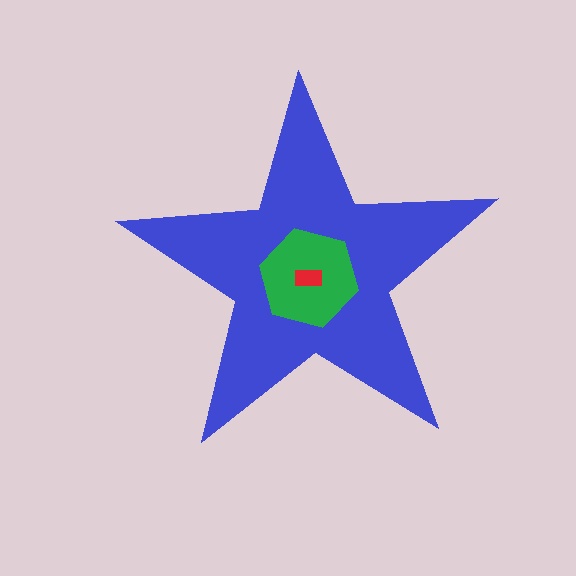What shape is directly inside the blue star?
The green hexagon.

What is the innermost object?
The red rectangle.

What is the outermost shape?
The blue star.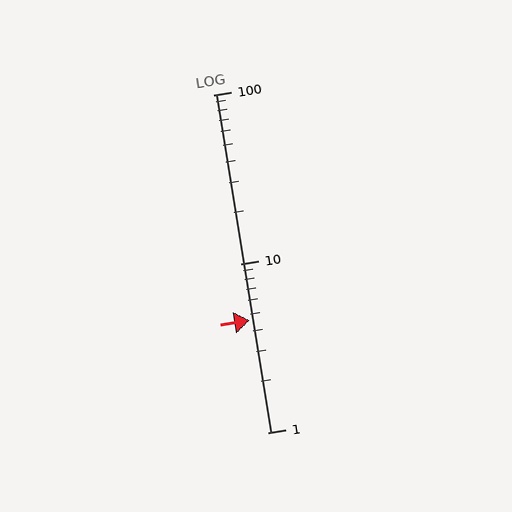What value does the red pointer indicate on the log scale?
The pointer indicates approximately 4.6.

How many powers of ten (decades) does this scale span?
The scale spans 2 decades, from 1 to 100.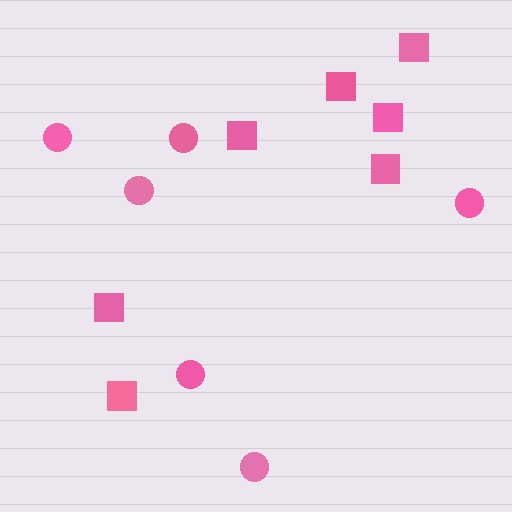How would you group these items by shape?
There are 2 groups: one group of circles (6) and one group of squares (7).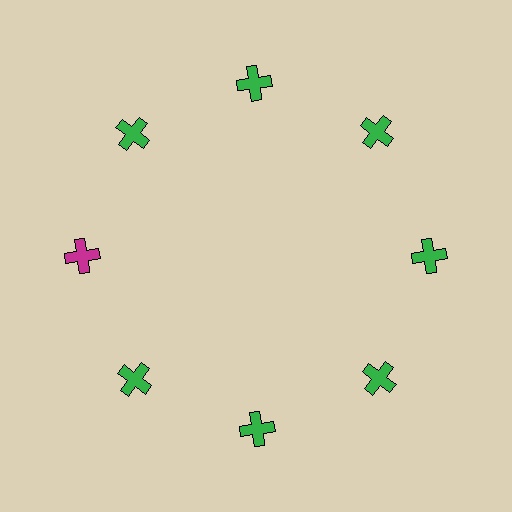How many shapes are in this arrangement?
There are 8 shapes arranged in a ring pattern.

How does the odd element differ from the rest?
It has a different color: magenta instead of green.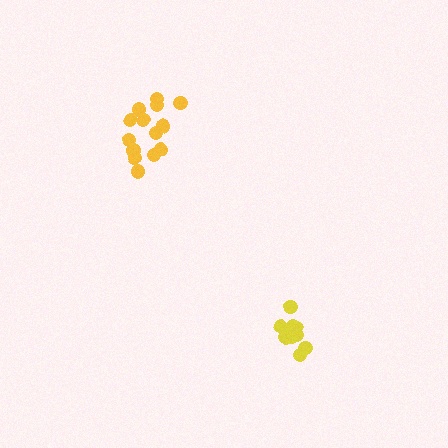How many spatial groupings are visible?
There are 2 spatial groupings.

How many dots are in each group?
Group 1: 10 dots, Group 2: 14 dots (24 total).